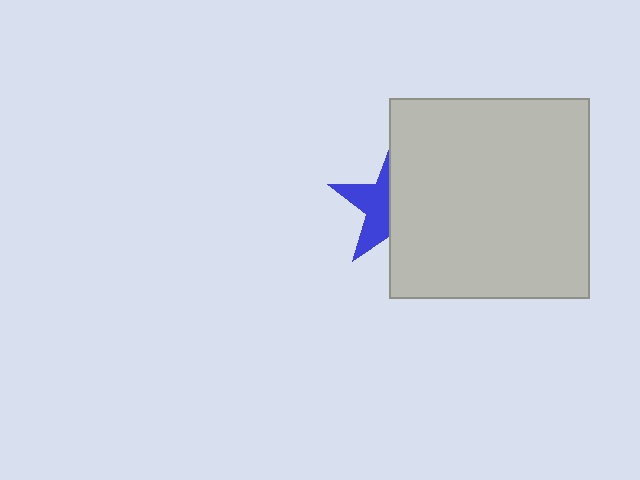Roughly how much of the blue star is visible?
A small part of it is visible (roughly 44%).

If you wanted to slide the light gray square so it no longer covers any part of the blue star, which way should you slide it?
Slide it right — that is the most direct way to separate the two shapes.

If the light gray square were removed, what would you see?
You would see the complete blue star.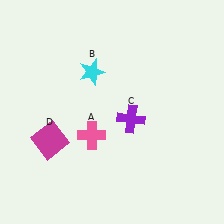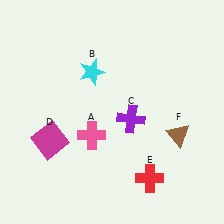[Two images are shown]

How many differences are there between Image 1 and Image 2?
There are 2 differences between the two images.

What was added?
A red cross (E), a brown triangle (F) were added in Image 2.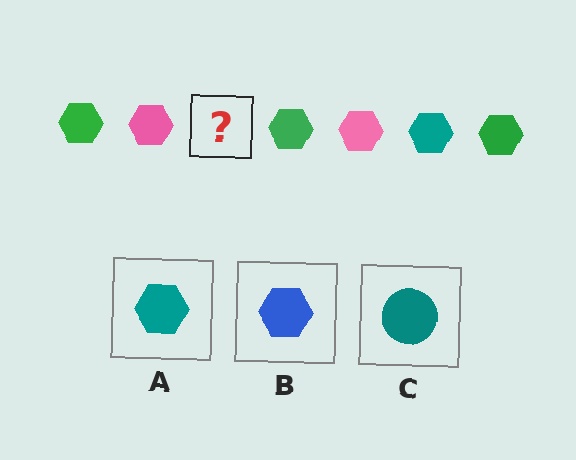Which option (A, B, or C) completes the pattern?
A.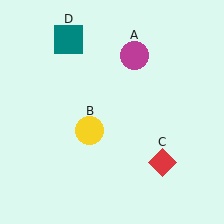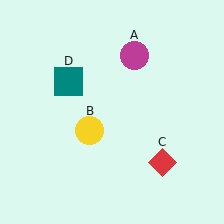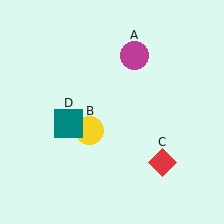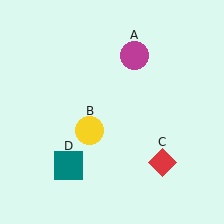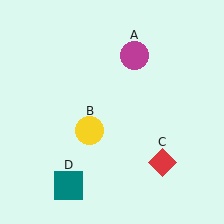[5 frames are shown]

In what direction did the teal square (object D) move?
The teal square (object D) moved down.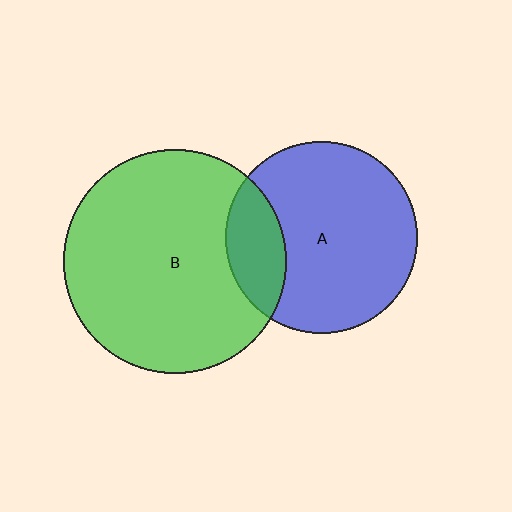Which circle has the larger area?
Circle B (green).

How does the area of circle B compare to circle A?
Approximately 1.4 times.